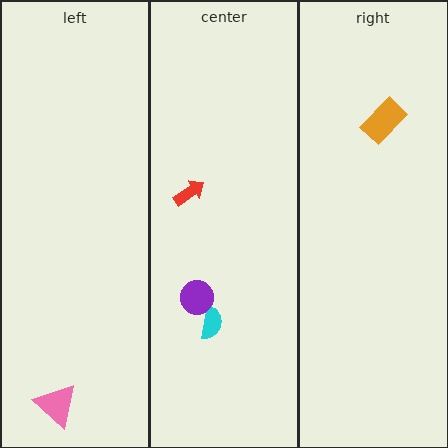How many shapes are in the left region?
1.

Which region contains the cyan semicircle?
The center region.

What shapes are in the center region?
The red arrow, the cyan semicircle, the purple circle.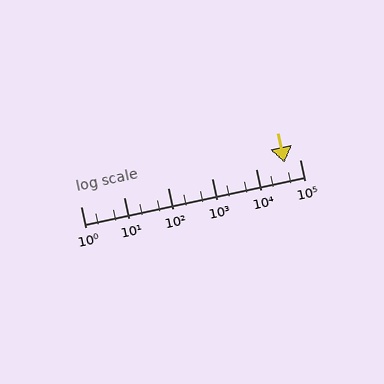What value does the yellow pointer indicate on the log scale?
The pointer indicates approximately 45000.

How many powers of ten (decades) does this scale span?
The scale spans 5 decades, from 1 to 100000.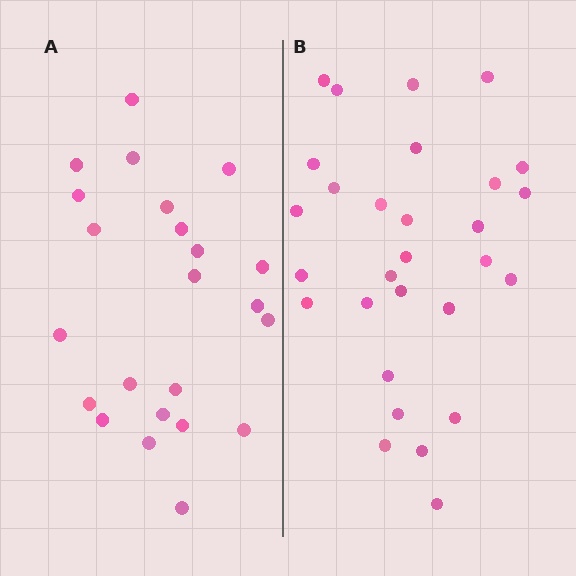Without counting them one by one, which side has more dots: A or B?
Region B (the right region) has more dots.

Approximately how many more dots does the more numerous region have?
Region B has about 6 more dots than region A.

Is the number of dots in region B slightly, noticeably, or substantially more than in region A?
Region B has noticeably more, but not dramatically so. The ratio is roughly 1.3 to 1.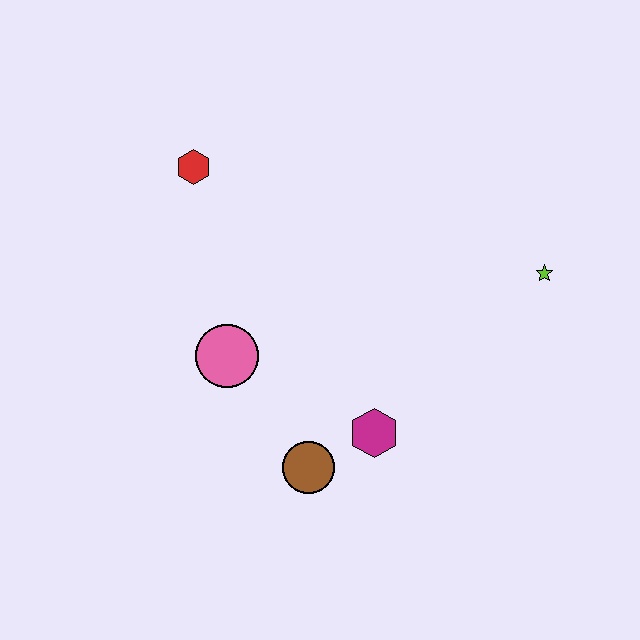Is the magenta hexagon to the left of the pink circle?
No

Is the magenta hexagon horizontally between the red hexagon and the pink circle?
No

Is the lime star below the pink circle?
No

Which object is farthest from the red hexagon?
The lime star is farthest from the red hexagon.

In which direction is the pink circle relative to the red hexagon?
The pink circle is below the red hexagon.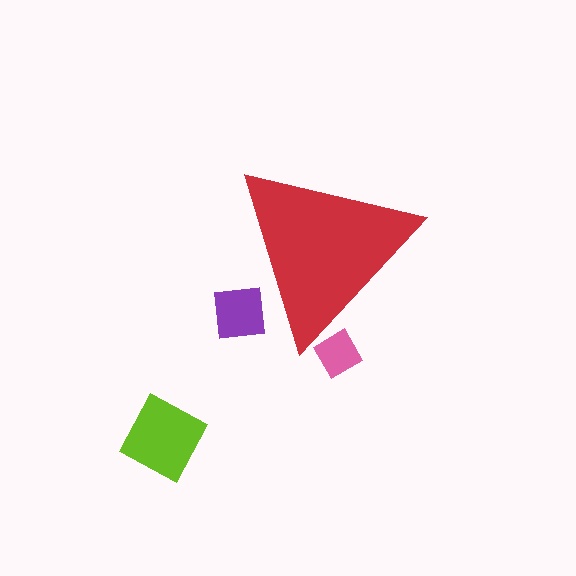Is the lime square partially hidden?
No, the lime square is fully visible.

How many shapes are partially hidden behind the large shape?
2 shapes are partially hidden.